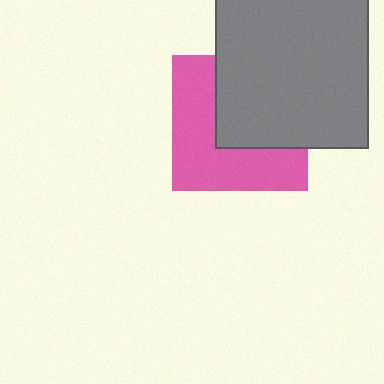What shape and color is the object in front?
The object in front is a gray rectangle.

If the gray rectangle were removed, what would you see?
You would see the complete pink square.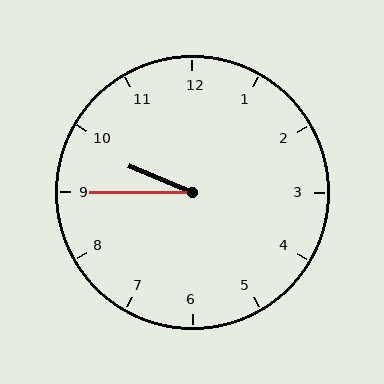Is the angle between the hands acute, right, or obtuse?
It is acute.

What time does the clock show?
9:45.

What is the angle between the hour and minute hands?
Approximately 22 degrees.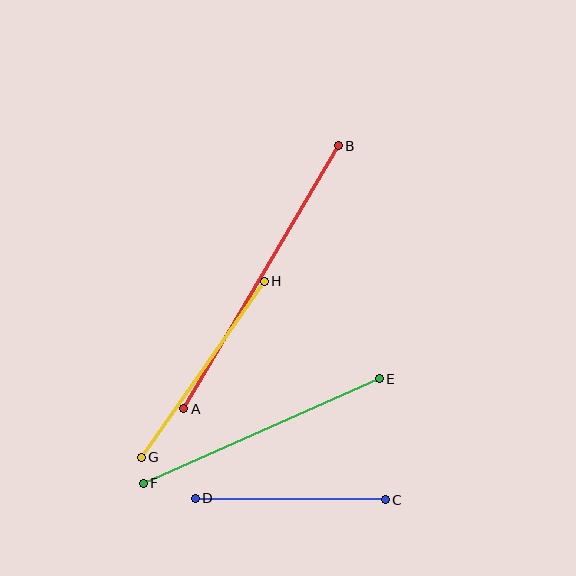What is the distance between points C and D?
The distance is approximately 190 pixels.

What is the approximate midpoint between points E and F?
The midpoint is at approximately (261, 431) pixels.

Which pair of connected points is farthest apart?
Points A and B are farthest apart.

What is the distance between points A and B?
The distance is approximately 305 pixels.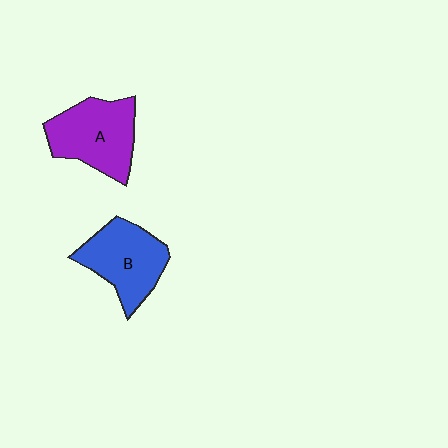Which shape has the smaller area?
Shape B (blue).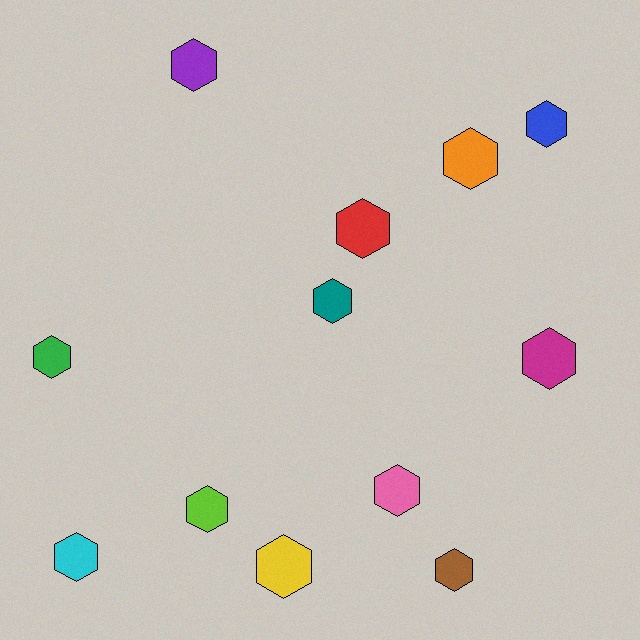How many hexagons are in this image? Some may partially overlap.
There are 12 hexagons.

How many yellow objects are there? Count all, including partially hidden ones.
There is 1 yellow object.